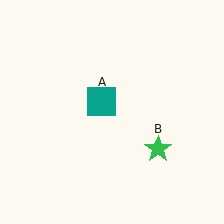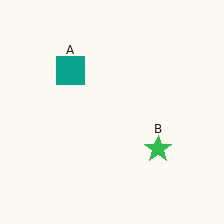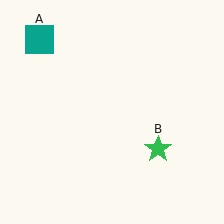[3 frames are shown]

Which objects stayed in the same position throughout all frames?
Green star (object B) remained stationary.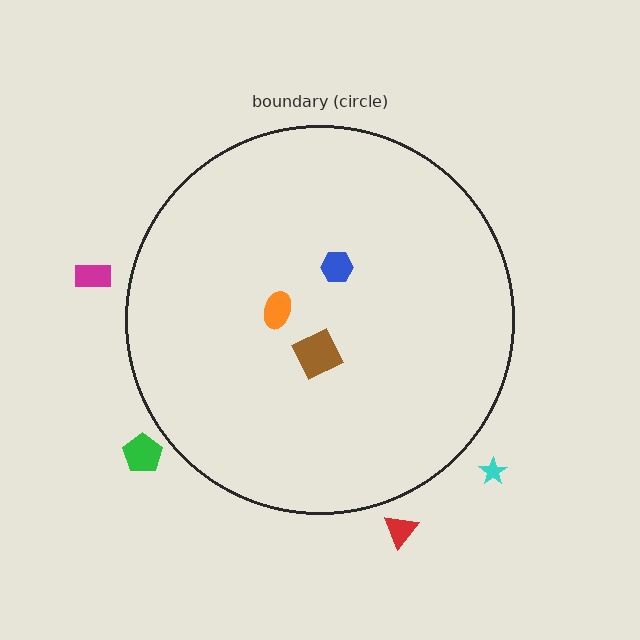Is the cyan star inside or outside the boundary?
Outside.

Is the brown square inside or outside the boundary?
Inside.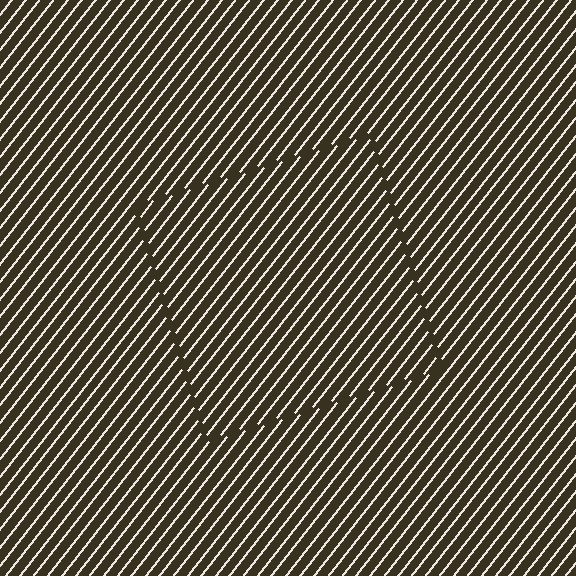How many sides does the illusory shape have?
4 sides — the line-ends trace a square.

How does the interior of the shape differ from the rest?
The interior of the shape contains the same grating, shifted by half a period — the contour is defined by the phase discontinuity where line-ends from the inner and outer gratings abut.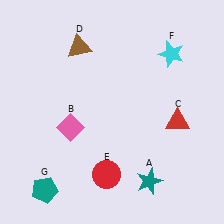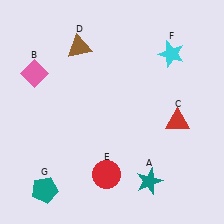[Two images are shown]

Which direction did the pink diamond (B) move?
The pink diamond (B) moved up.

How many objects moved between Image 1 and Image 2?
1 object moved between the two images.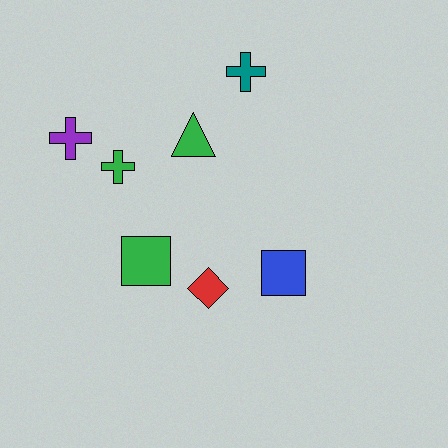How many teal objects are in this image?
There is 1 teal object.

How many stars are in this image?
There are no stars.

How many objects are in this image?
There are 7 objects.